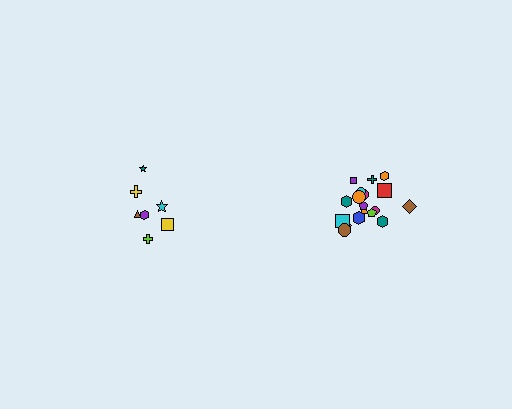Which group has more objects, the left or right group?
The right group.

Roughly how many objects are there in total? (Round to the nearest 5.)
Roughly 25 objects in total.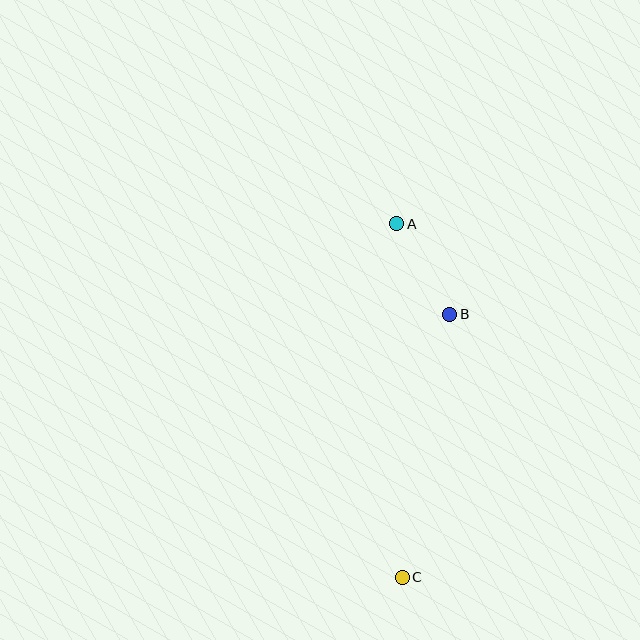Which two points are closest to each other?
Points A and B are closest to each other.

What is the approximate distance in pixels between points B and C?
The distance between B and C is approximately 267 pixels.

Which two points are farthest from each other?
Points A and C are farthest from each other.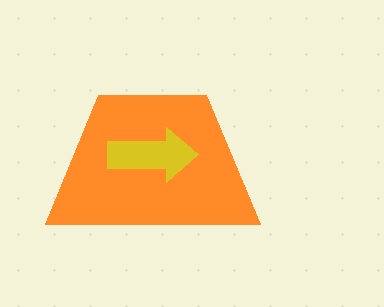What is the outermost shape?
The orange trapezoid.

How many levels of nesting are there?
2.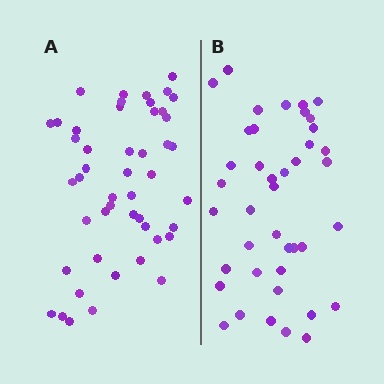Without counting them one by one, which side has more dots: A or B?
Region A (the left region) has more dots.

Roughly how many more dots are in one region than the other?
Region A has roughly 8 or so more dots than region B.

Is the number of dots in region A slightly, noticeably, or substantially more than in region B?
Region A has only slightly more — the two regions are fairly close. The ratio is roughly 1.2 to 1.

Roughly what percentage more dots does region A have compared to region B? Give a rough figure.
About 15% more.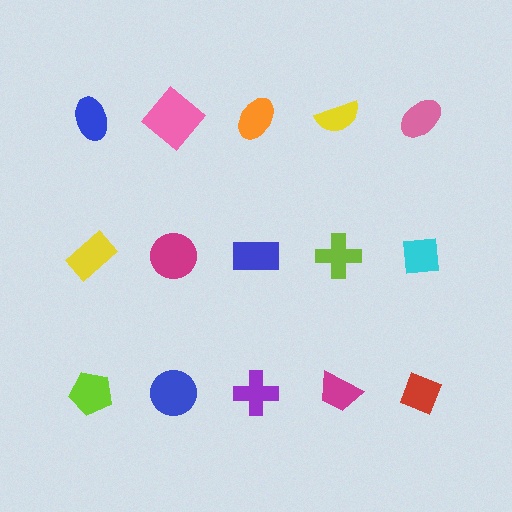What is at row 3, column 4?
A magenta trapezoid.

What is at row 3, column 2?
A blue circle.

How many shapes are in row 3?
5 shapes.